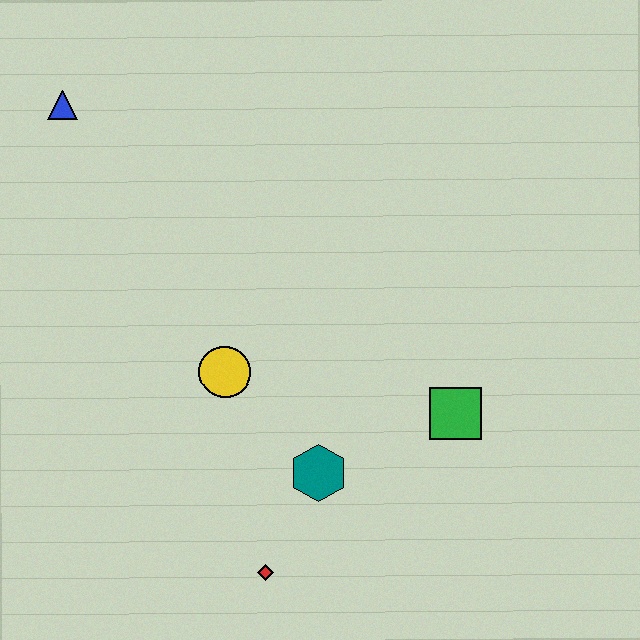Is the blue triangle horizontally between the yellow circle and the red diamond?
No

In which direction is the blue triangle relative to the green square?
The blue triangle is to the left of the green square.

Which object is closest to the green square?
The teal hexagon is closest to the green square.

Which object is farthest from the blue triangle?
The red diamond is farthest from the blue triangle.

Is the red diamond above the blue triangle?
No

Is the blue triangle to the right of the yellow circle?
No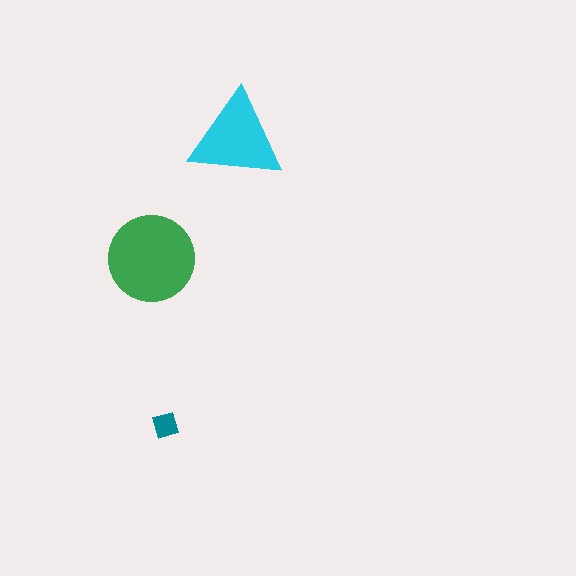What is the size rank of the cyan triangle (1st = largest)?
2nd.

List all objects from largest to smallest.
The green circle, the cyan triangle, the teal diamond.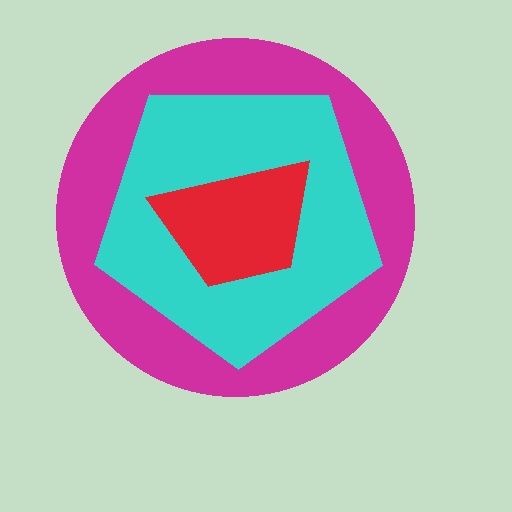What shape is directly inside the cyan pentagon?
The red trapezoid.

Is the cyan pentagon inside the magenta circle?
Yes.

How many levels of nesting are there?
3.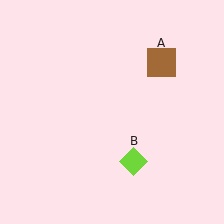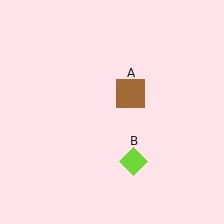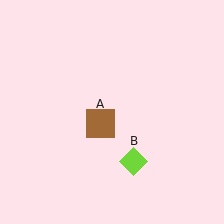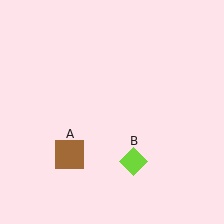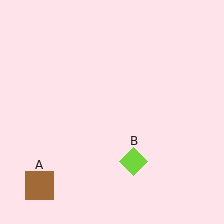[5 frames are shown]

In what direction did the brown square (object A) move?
The brown square (object A) moved down and to the left.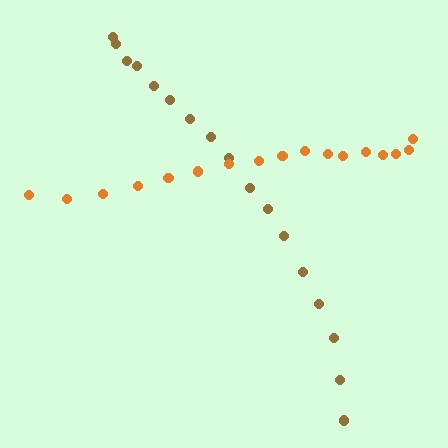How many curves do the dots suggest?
There are 2 distinct paths.